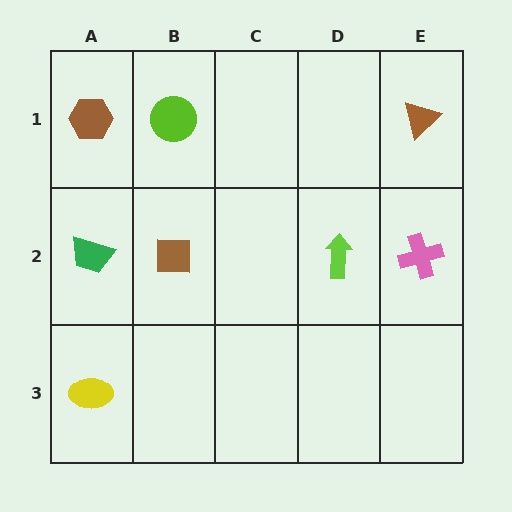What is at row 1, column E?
A brown triangle.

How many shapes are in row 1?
3 shapes.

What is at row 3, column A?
A yellow ellipse.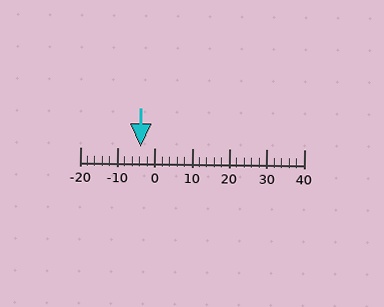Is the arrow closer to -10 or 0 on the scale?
The arrow is closer to 0.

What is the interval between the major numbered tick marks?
The major tick marks are spaced 10 units apart.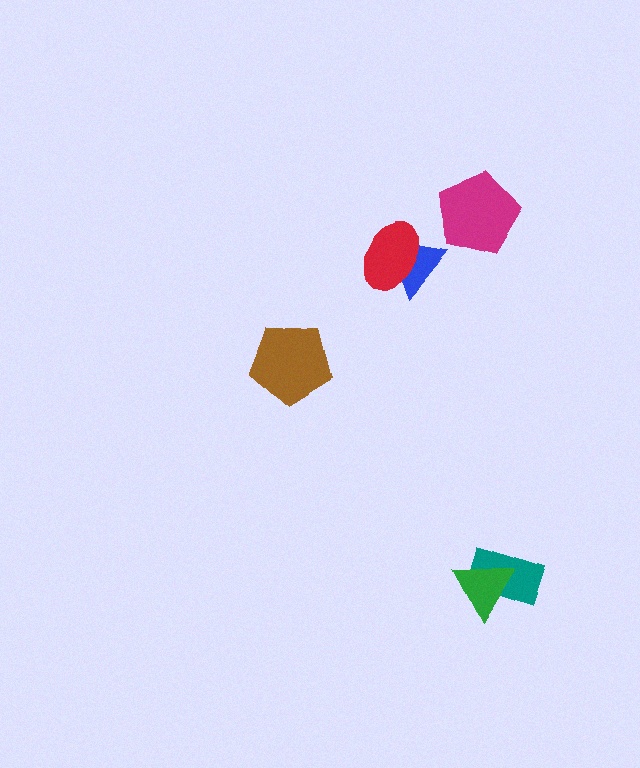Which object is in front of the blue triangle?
The red ellipse is in front of the blue triangle.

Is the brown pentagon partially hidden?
No, no other shape covers it.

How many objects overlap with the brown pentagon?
0 objects overlap with the brown pentagon.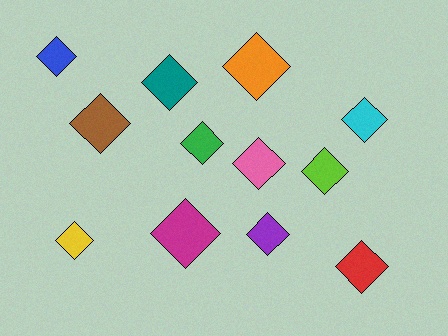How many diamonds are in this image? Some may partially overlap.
There are 12 diamonds.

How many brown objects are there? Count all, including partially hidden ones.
There is 1 brown object.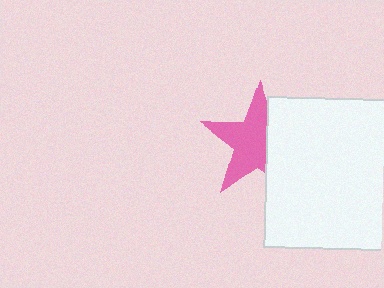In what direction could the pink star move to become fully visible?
The pink star could move left. That would shift it out from behind the white square entirely.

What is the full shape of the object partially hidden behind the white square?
The partially hidden object is a pink star.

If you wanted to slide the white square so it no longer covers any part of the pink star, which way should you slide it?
Slide it right — that is the most direct way to separate the two shapes.